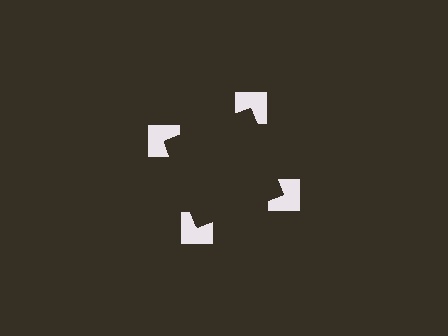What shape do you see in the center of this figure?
An illusory square — its edges are inferred from the aligned wedge cuts in the notched squares, not physically drawn.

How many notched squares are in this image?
There are 4 — one at each vertex of the illusory square.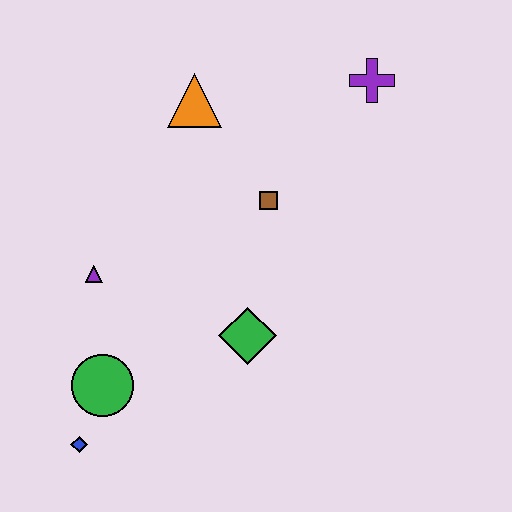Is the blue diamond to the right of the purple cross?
No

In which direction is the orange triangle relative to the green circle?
The orange triangle is above the green circle.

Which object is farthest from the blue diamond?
The purple cross is farthest from the blue diamond.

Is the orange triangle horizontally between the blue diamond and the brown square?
Yes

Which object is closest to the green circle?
The blue diamond is closest to the green circle.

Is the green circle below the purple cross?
Yes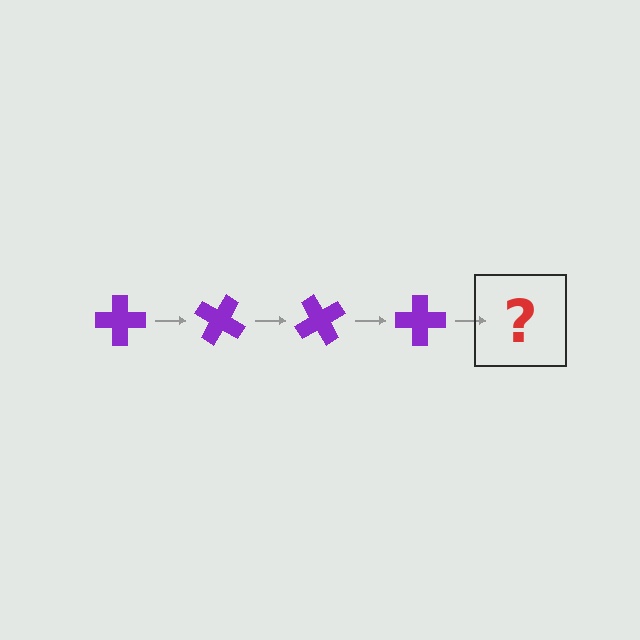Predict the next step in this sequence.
The next step is a purple cross rotated 120 degrees.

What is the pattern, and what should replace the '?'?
The pattern is that the cross rotates 30 degrees each step. The '?' should be a purple cross rotated 120 degrees.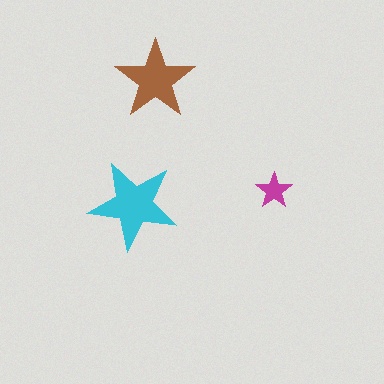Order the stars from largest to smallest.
the cyan one, the brown one, the magenta one.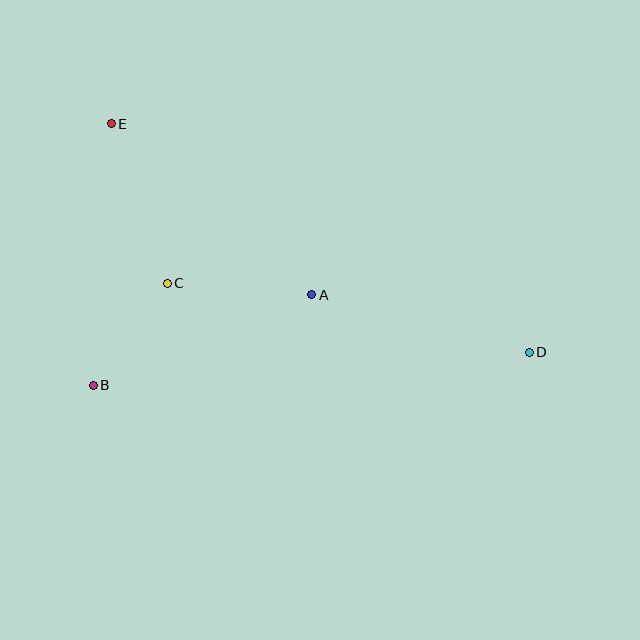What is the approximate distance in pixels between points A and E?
The distance between A and E is approximately 264 pixels.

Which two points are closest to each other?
Points B and C are closest to each other.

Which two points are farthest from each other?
Points D and E are farthest from each other.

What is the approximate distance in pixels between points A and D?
The distance between A and D is approximately 225 pixels.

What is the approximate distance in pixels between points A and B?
The distance between A and B is approximately 237 pixels.